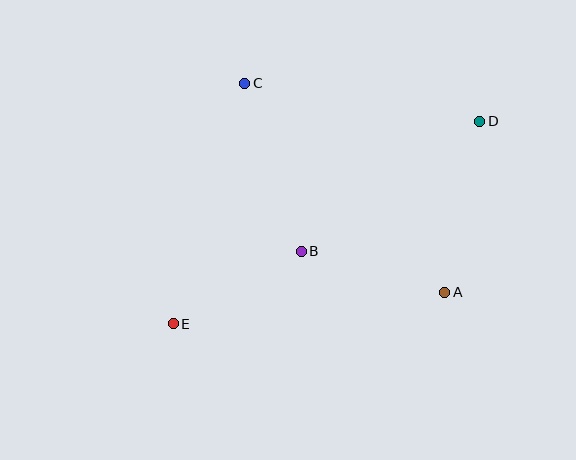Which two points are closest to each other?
Points B and E are closest to each other.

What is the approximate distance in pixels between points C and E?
The distance between C and E is approximately 251 pixels.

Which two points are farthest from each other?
Points D and E are farthest from each other.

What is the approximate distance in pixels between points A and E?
The distance between A and E is approximately 273 pixels.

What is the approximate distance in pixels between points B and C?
The distance between B and C is approximately 177 pixels.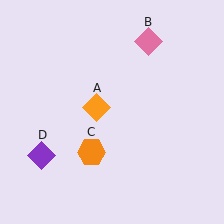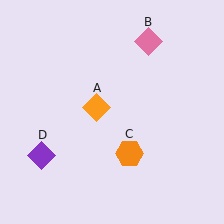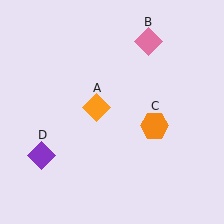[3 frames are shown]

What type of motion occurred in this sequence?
The orange hexagon (object C) rotated counterclockwise around the center of the scene.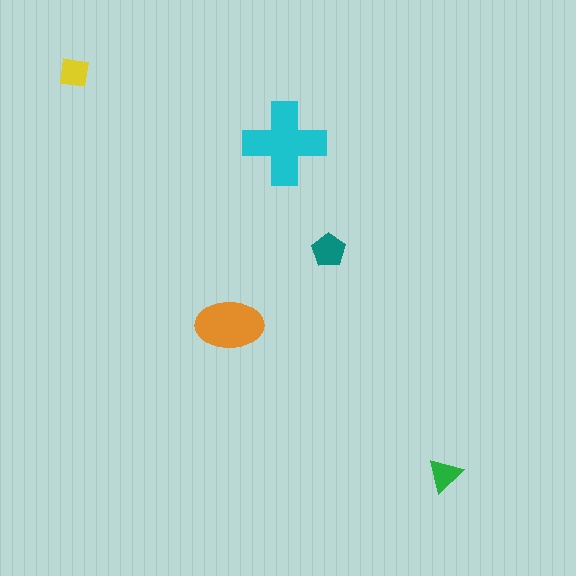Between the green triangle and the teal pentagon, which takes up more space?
The teal pentagon.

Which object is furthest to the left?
The yellow square is leftmost.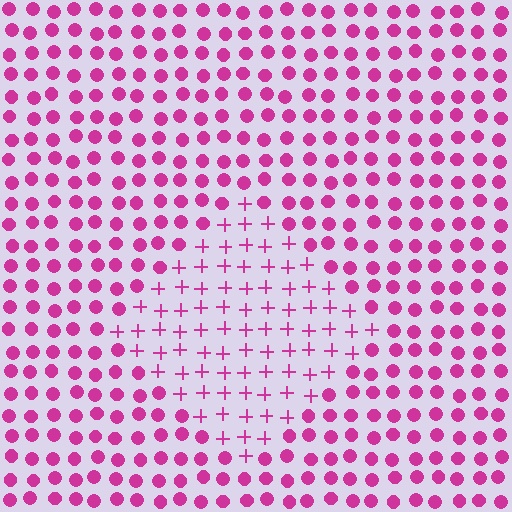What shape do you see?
I see a diamond.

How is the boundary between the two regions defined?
The boundary is defined by a change in element shape: plus signs inside vs. circles outside. All elements share the same color and spacing.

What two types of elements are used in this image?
The image uses plus signs inside the diamond region and circles outside it.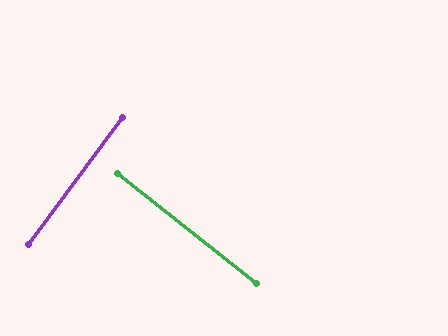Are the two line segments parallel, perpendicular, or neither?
Perpendicular — they meet at approximately 88°.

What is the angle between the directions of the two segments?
Approximately 88 degrees.